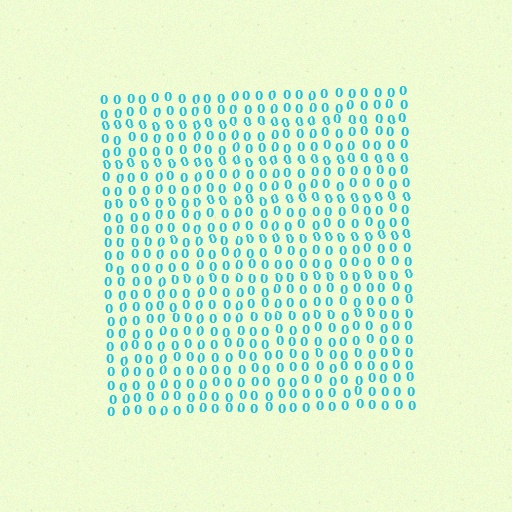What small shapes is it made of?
It is made of small digit 0's.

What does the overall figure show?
The overall figure shows a square.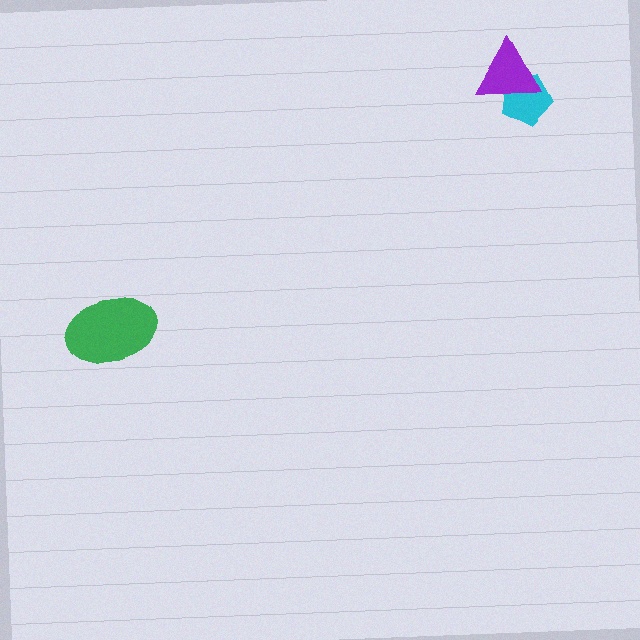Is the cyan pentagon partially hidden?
Yes, it is partially covered by another shape.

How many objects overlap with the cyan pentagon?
1 object overlaps with the cyan pentagon.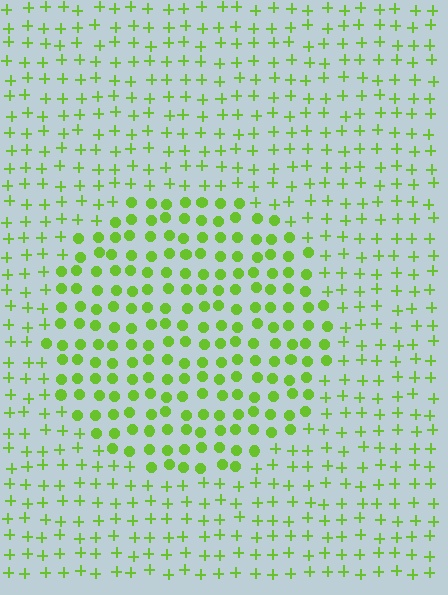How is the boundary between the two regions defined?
The boundary is defined by a change in element shape: circles inside vs. plus signs outside. All elements share the same color and spacing.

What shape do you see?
I see a circle.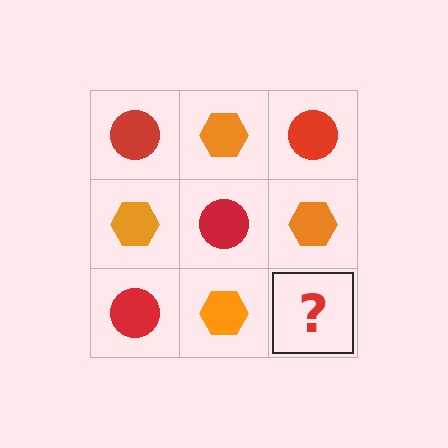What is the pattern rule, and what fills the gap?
The rule is that it alternates red circle and orange hexagon in a checkerboard pattern. The gap should be filled with a red circle.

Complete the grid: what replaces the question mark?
The question mark should be replaced with a red circle.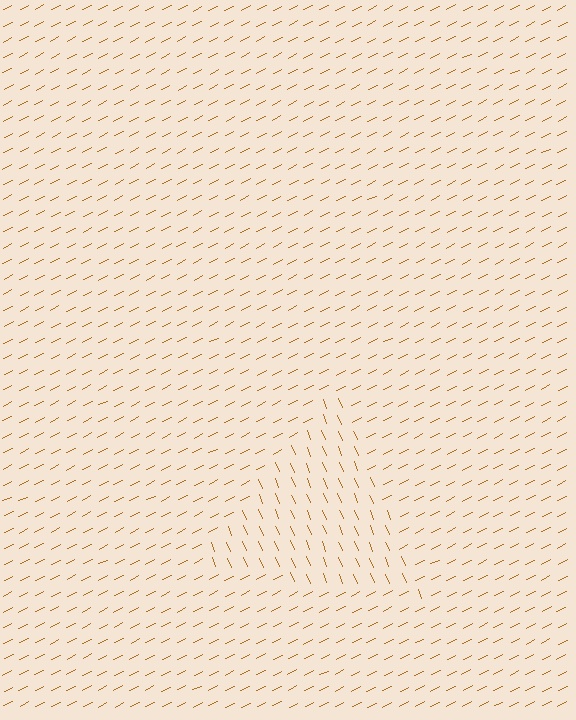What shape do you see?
I see a triangle.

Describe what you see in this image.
The image is filled with small brown line segments. A triangle region in the image has lines oriented differently from the surrounding lines, creating a visible texture boundary.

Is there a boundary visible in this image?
Yes, there is a texture boundary formed by a change in line orientation.